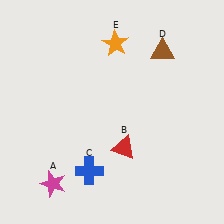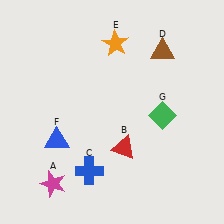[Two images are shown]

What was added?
A blue triangle (F), a green diamond (G) were added in Image 2.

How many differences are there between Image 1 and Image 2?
There are 2 differences between the two images.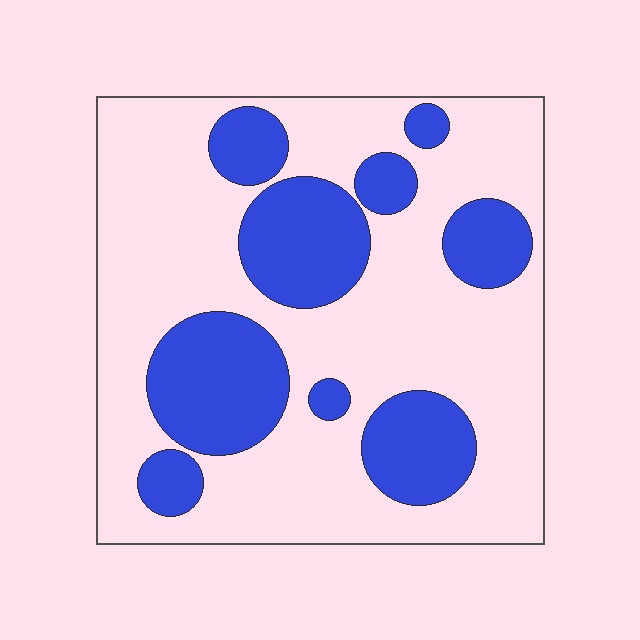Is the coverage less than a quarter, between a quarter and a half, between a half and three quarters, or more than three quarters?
Between a quarter and a half.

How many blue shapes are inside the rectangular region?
9.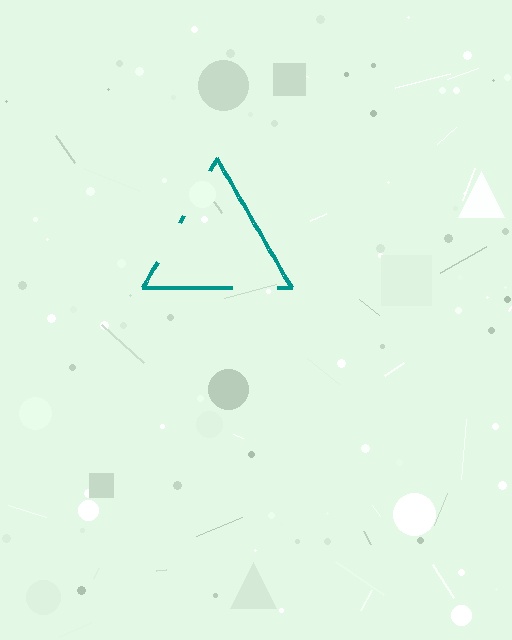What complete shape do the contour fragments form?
The contour fragments form a triangle.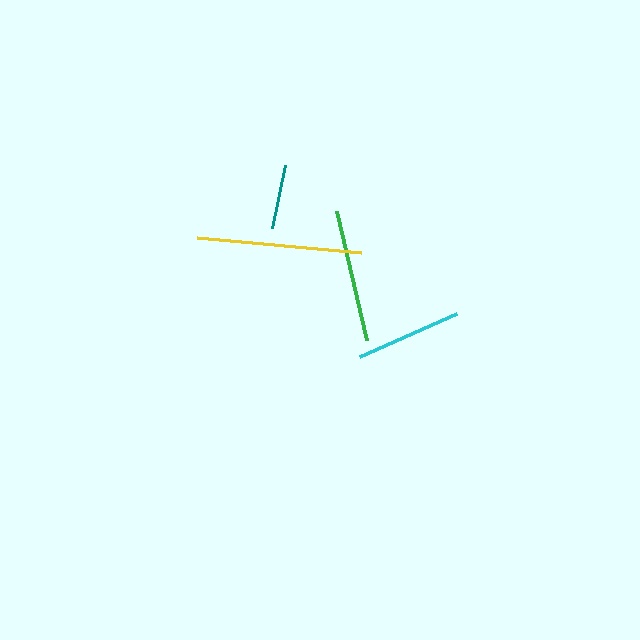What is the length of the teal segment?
The teal segment is approximately 64 pixels long.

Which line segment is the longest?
The yellow line is the longest at approximately 165 pixels.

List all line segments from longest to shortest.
From longest to shortest: yellow, green, cyan, teal.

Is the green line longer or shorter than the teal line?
The green line is longer than the teal line.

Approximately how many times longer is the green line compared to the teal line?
The green line is approximately 2.1 times the length of the teal line.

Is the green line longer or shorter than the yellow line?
The yellow line is longer than the green line.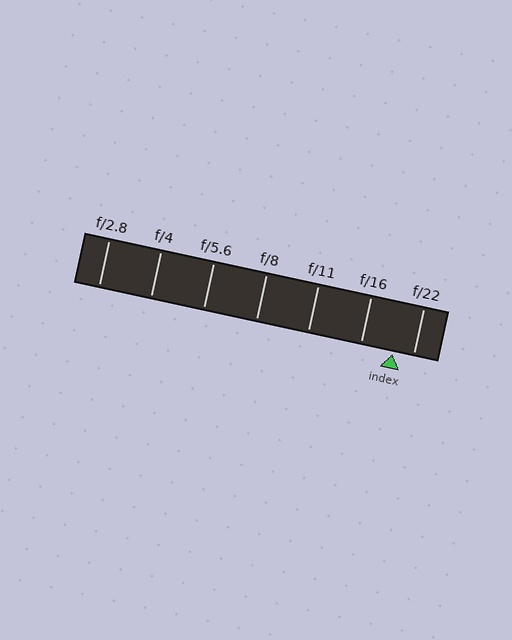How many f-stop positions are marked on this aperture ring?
There are 7 f-stop positions marked.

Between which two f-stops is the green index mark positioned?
The index mark is between f/16 and f/22.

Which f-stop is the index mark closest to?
The index mark is closest to f/22.